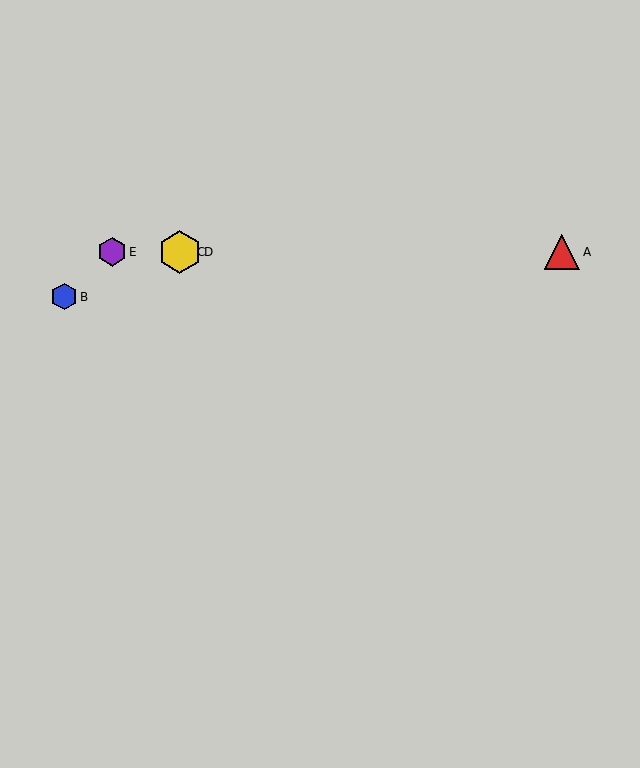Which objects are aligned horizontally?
Objects A, C, D, E are aligned horizontally.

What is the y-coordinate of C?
Object C is at y≈252.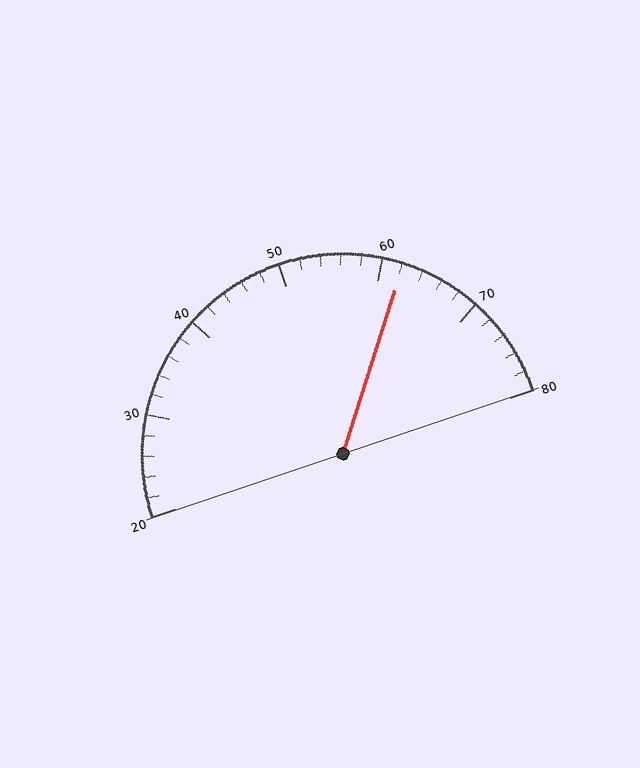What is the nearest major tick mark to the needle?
The nearest major tick mark is 60.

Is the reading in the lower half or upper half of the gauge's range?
The reading is in the upper half of the range (20 to 80).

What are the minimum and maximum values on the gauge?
The gauge ranges from 20 to 80.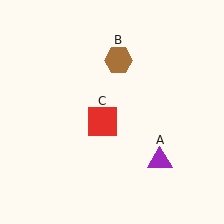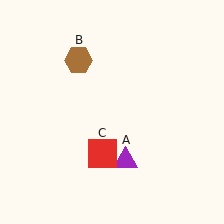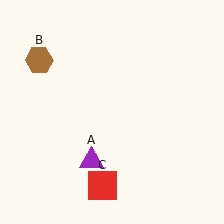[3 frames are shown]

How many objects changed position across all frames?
3 objects changed position: purple triangle (object A), brown hexagon (object B), red square (object C).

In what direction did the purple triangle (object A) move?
The purple triangle (object A) moved left.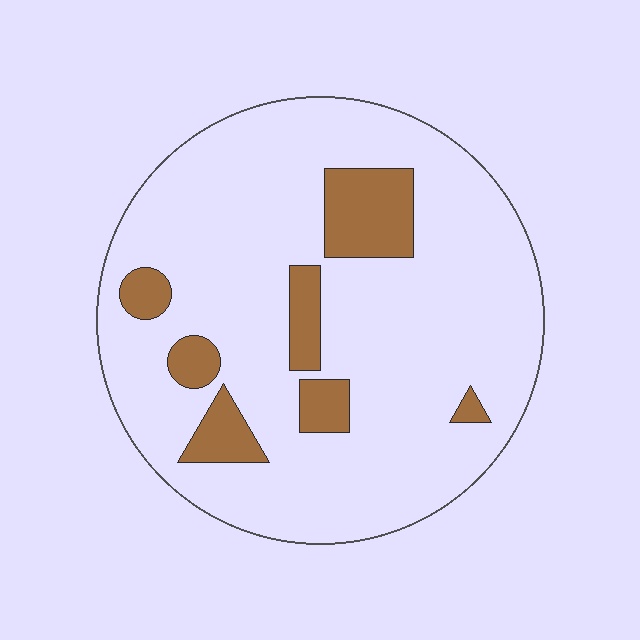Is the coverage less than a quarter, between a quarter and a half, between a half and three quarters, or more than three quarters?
Less than a quarter.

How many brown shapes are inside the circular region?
7.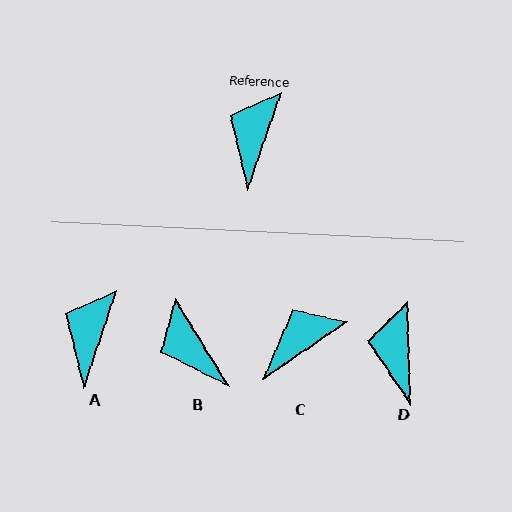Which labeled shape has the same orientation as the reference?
A.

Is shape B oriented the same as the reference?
No, it is off by about 50 degrees.